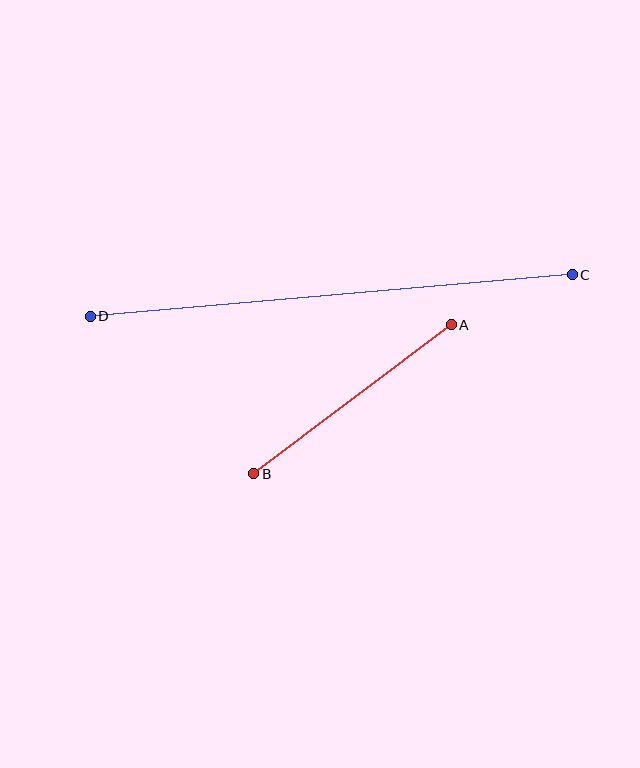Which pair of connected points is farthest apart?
Points C and D are farthest apart.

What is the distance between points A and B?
The distance is approximately 247 pixels.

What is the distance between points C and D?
The distance is approximately 484 pixels.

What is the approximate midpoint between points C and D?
The midpoint is at approximately (331, 296) pixels.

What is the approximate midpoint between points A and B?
The midpoint is at approximately (353, 399) pixels.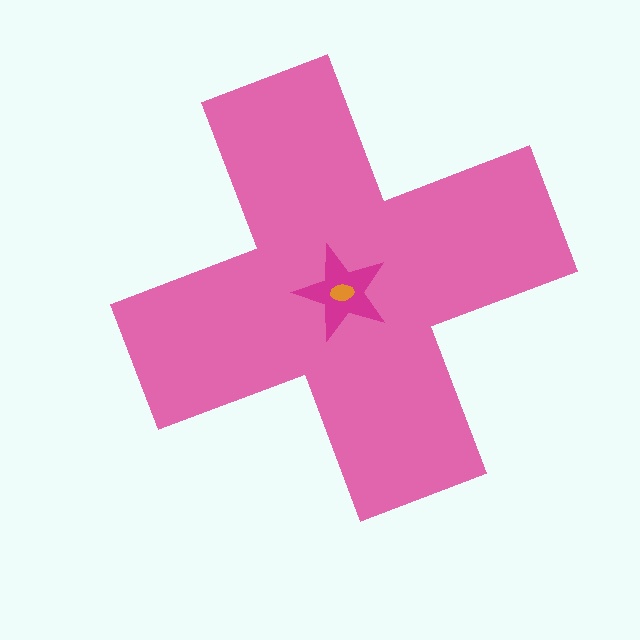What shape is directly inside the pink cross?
The magenta star.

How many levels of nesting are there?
3.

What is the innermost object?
The orange ellipse.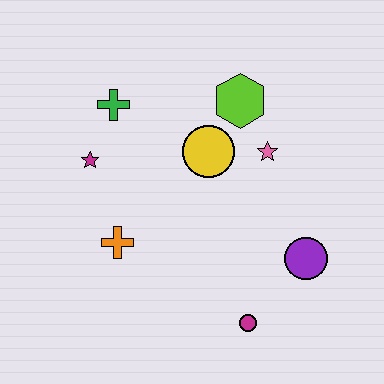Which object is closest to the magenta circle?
The purple circle is closest to the magenta circle.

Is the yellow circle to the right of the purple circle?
No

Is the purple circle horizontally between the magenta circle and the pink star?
No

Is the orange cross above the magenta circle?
Yes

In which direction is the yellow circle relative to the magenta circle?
The yellow circle is above the magenta circle.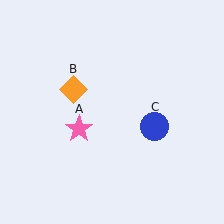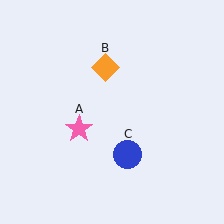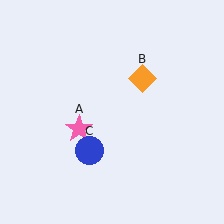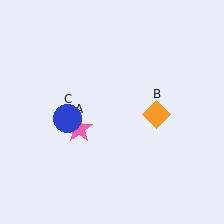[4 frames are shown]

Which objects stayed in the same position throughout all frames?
Pink star (object A) remained stationary.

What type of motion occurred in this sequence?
The orange diamond (object B), blue circle (object C) rotated clockwise around the center of the scene.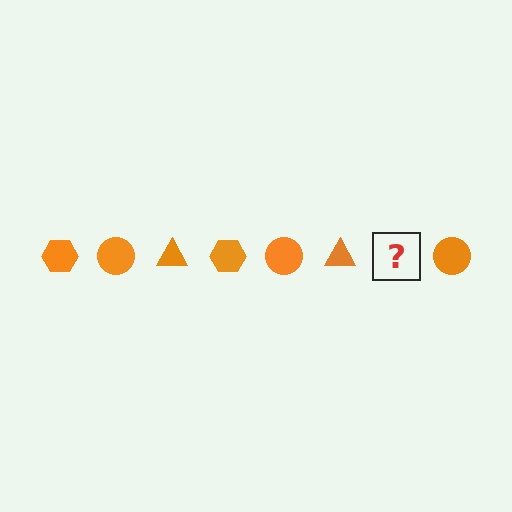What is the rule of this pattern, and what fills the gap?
The rule is that the pattern cycles through hexagon, circle, triangle shapes in orange. The gap should be filled with an orange hexagon.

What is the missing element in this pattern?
The missing element is an orange hexagon.